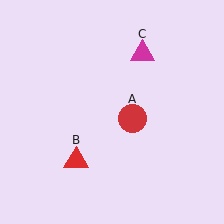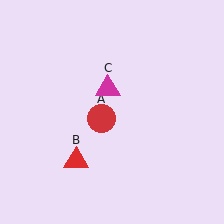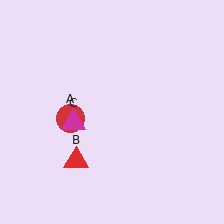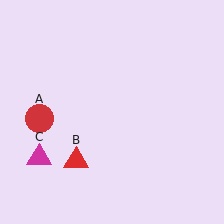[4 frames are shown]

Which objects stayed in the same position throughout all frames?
Red triangle (object B) remained stationary.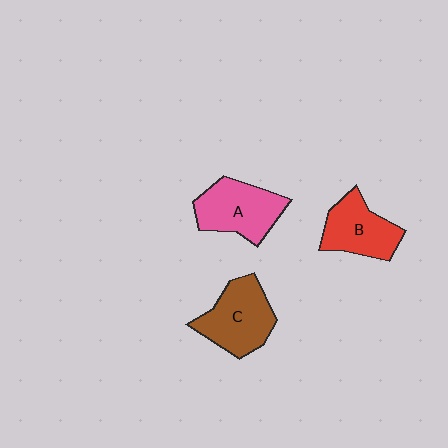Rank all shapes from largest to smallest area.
From largest to smallest: C (brown), A (pink), B (red).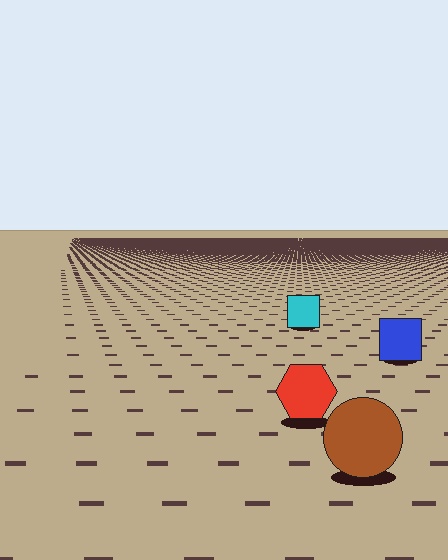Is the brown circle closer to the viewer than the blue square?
Yes. The brown circle is closer — you can tell from the texture gradient: the ground texture is coarser near it.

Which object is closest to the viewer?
The brown circle is closest. The texture marks near it are larger and more spread out.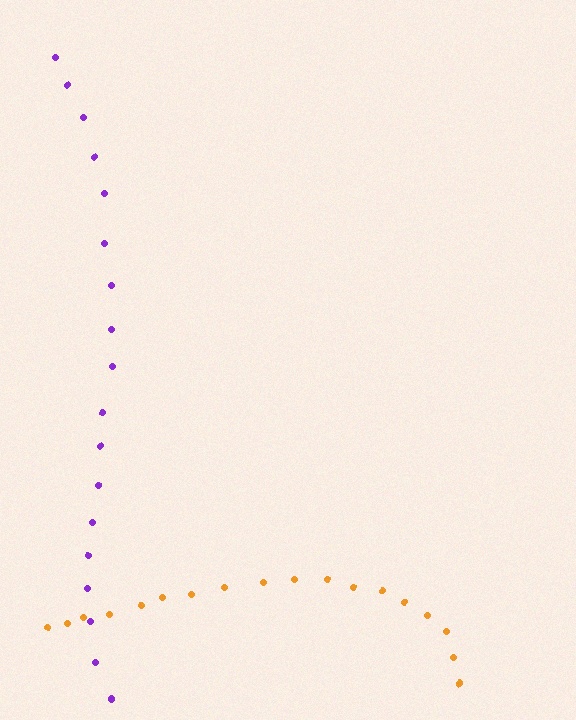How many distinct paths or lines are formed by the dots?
There are 2 distinct paths.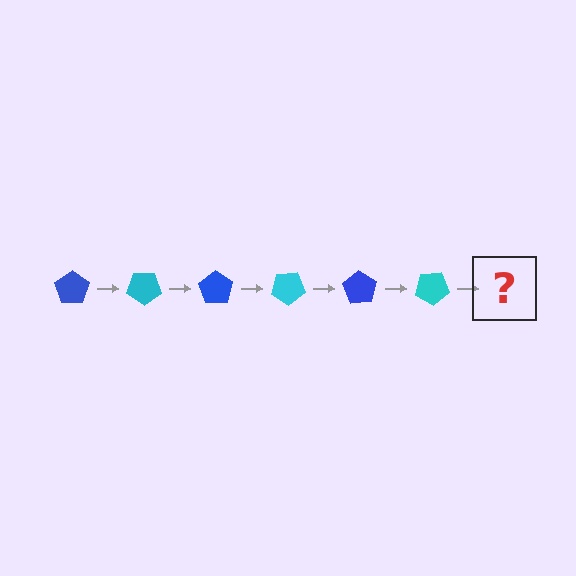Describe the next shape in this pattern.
It should be a blue pentagon, rotated 210 degrees from the start.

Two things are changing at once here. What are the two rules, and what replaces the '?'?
The two rules are that it rotates 35 degrees each step and the color cycles through blue and cyan. The '?' should be a blue pentagon, rotated 210 degrees from the start.